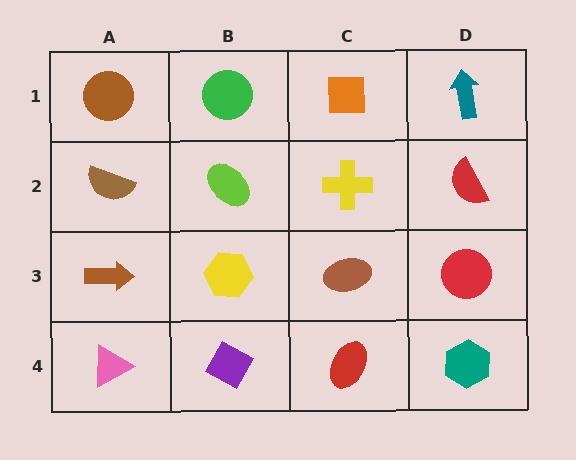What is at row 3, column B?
A yellow hexagon.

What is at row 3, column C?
A brown ellipse.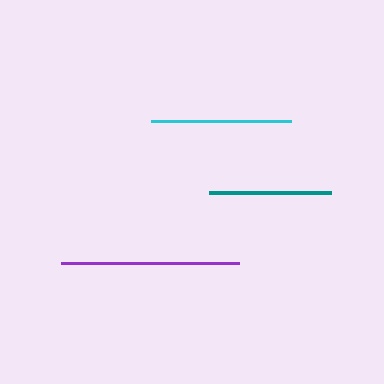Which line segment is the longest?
The purple line is the longest at approximately 178 pixels.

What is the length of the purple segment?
The purple segment is approximately 178 pixels long.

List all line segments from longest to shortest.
From longest to shortest: purple, cyan, teal.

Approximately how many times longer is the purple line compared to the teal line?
The purple line is approximately 1.5 times the length of the teal line.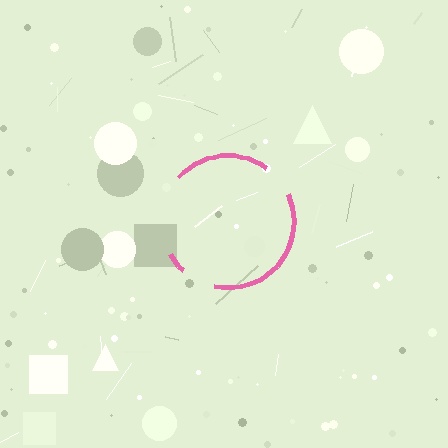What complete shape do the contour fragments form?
The contour fragments form a circle.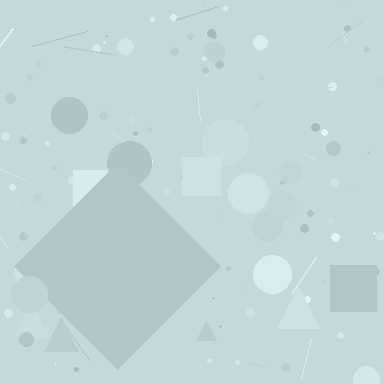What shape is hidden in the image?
A diamond is hidden in the image.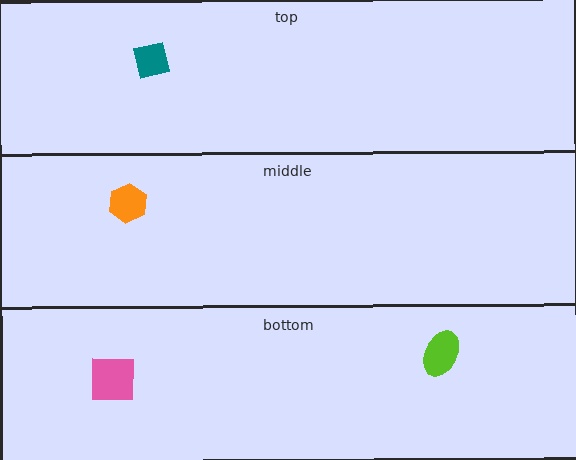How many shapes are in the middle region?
1.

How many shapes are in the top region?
1.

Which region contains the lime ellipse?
The bottom region.